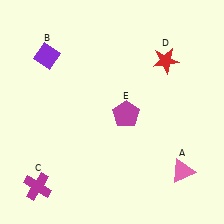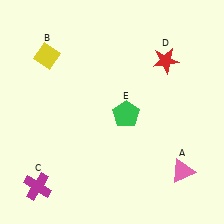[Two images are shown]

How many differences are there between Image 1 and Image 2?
There are 2 differences between the two images.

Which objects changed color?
B changed from purple to yellow. E changed from magenta to green.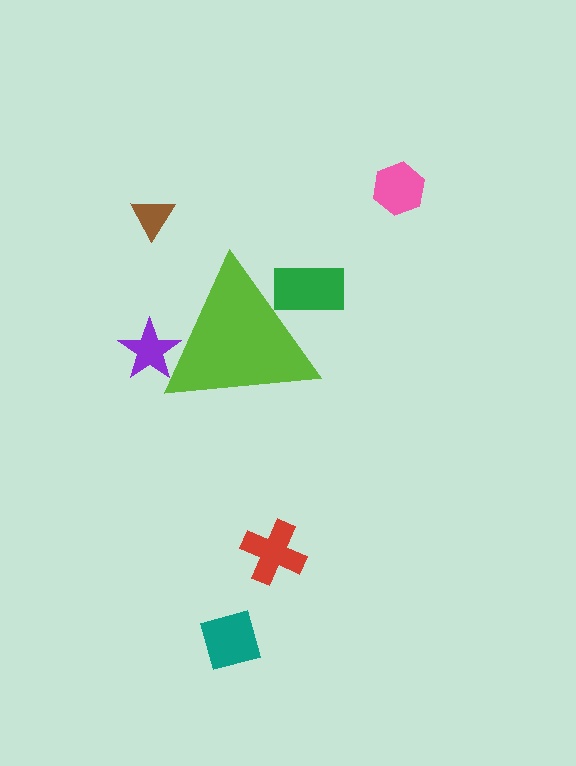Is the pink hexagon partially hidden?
No, the pink hexagon is fully visible.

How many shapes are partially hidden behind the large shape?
2 shapes are partially hidden.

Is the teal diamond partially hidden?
No, the teal diamond is fully visible.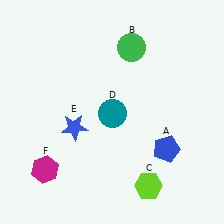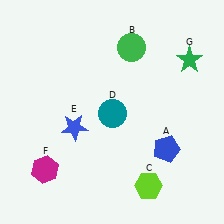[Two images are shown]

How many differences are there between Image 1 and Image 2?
There is 1 difference between the two images.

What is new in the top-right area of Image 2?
A green star (G) was added in the top-right area of Image 2.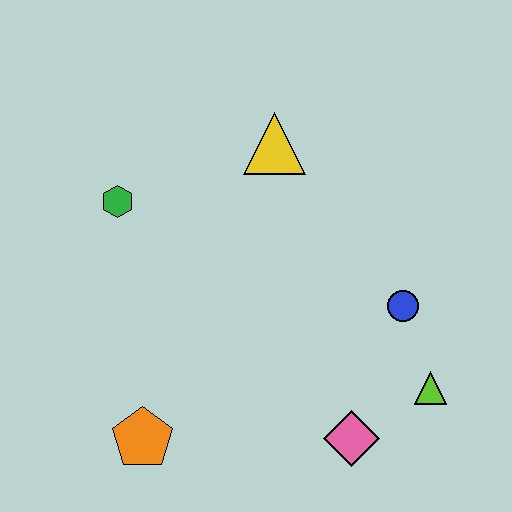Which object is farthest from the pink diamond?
The green hexagon is farthest from the pink diamond.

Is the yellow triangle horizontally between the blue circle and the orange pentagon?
Yes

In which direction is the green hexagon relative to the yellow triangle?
The green hexagon is to the left of the yellow triangle.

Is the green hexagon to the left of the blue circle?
Yes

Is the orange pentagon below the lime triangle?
Yes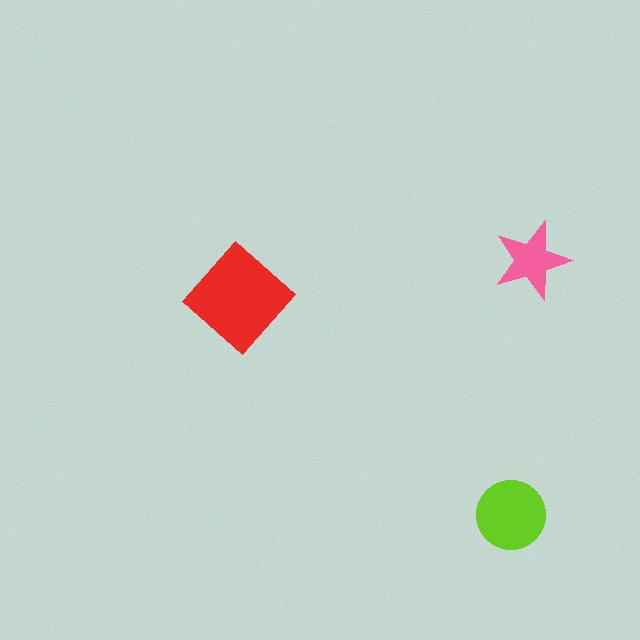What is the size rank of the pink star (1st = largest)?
3rd.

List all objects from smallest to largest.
The pink star, the lime circle, the red diamond.